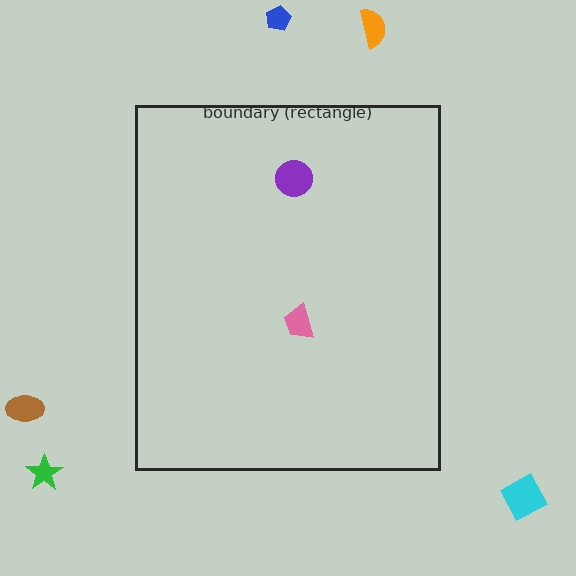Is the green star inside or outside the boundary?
Outside.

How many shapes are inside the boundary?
2 inside, 5 outside.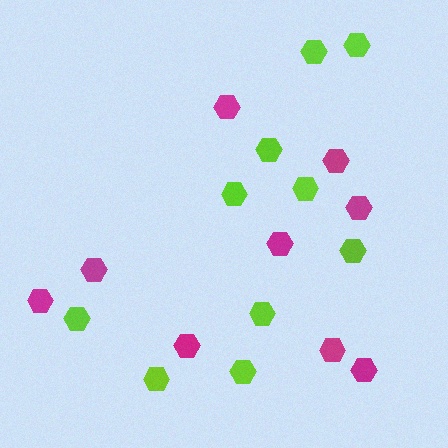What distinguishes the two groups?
There are 2 groups: one group of lime hexagons (10) and one group of magenta hexagons (9).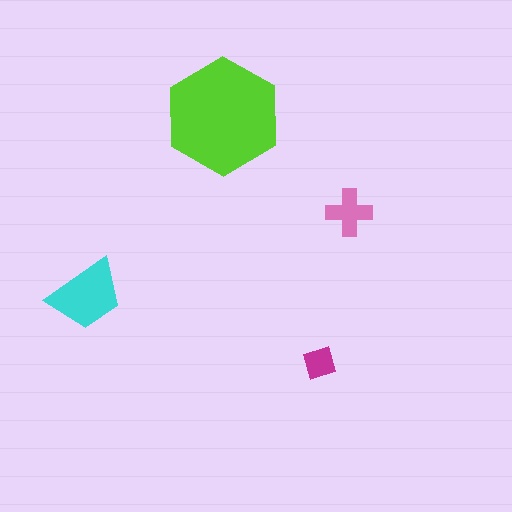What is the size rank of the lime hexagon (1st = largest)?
1st.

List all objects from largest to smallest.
The lime hexagon, the cyan trapezoid, the pink cross, the magenta diamond.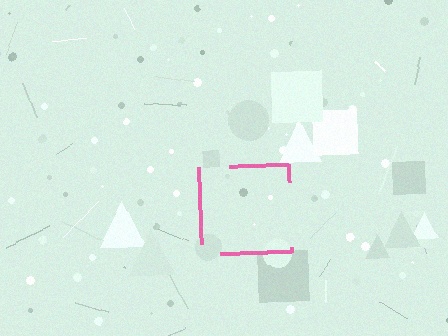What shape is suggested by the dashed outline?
The dashed outline suggests a square.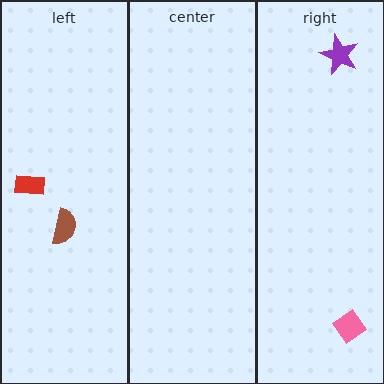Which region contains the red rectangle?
The left region.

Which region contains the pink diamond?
The right region.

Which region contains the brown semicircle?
The left region.